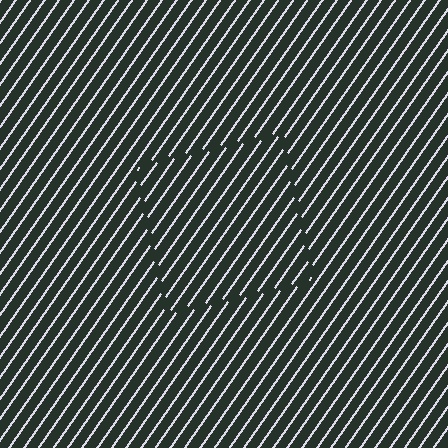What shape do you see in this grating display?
An illusory square. The interior of the shape contains the same grating, shifted by half a period — the contour is defined by the phase discontinuity where line-ends from the inner and outer gratings abut.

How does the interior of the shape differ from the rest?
The interior of the shape contains the same grating, shifted by half a period — the contour is defined by the phase discontinuity where line-ends from the inner and outer gratings abut.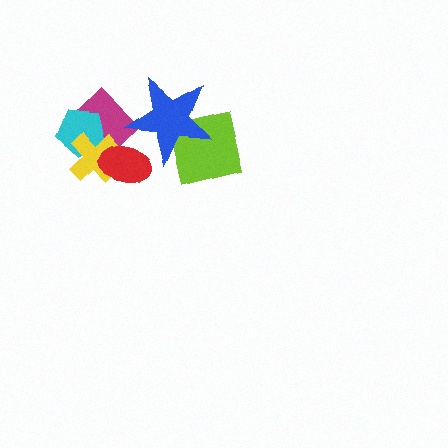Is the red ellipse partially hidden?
Yes, it is partially covered by another shape.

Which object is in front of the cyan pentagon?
The yellow cross is in front of the cyan pentagon.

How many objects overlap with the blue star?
3 objects overlap with the blue star.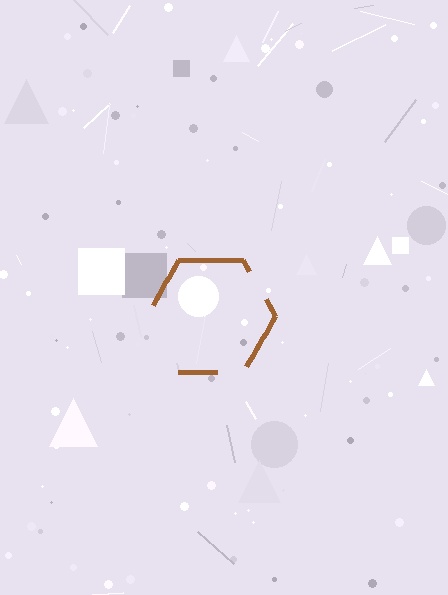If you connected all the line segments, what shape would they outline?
They would outline a hexagon.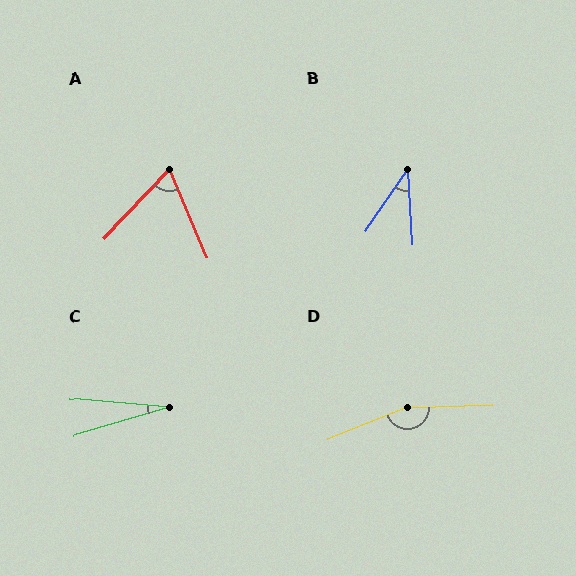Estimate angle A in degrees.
Approximately 66 degrees.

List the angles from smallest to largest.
C (22°), B (37°), A (66°), D (159°).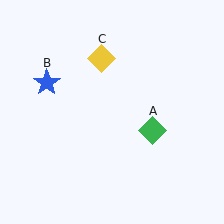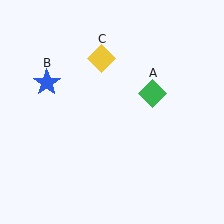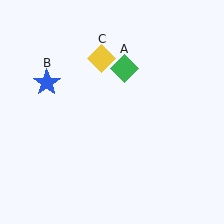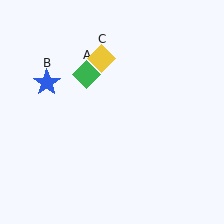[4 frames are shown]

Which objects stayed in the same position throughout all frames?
Blue star (object B) and yellow diamond (object C) remained stationary.